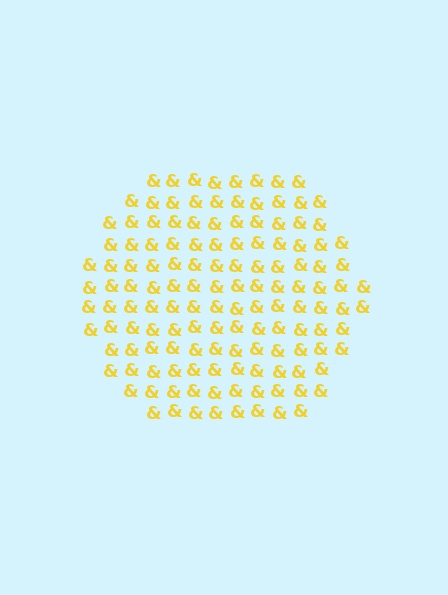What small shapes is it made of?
It is made of small ampersands.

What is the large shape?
The large shape is a hexagon.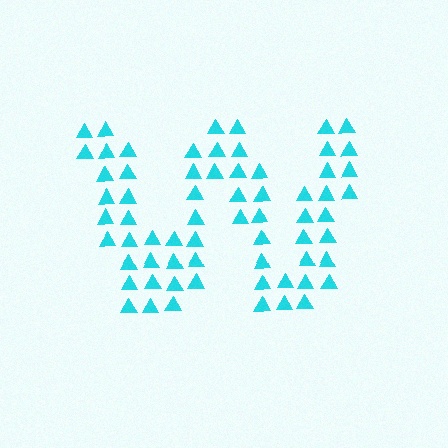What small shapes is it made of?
It is made of small triangles.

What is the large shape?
The large shape is the letter W.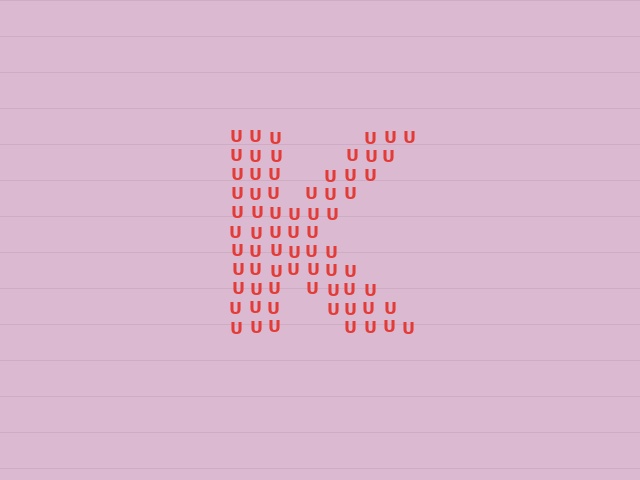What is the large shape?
The large shape is the letter K.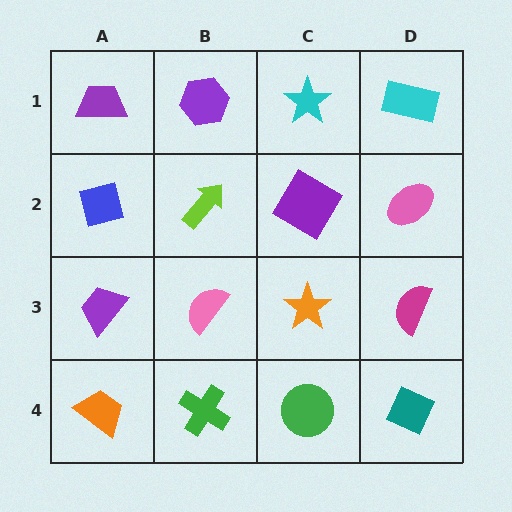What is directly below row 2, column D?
A magenta semicircle.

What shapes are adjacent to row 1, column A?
A blue square (row 2, column A), a purple hexagon (row 1, column B).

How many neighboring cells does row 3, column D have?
3.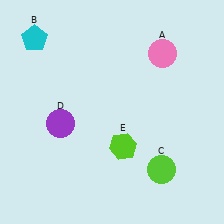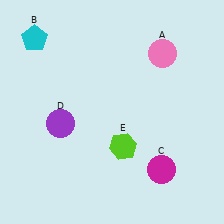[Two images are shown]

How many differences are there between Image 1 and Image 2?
There is 1 difference between the two images.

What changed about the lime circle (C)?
In Image 1, C is lime. In Image 2, it changed to magenta.